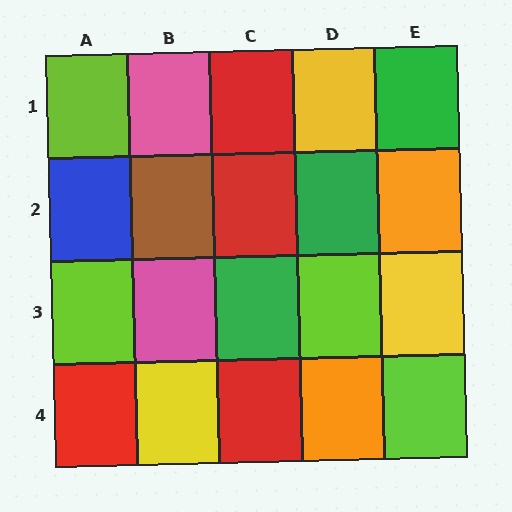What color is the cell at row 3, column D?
Lime.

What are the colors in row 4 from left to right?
Red, yellow, red, orange, lime.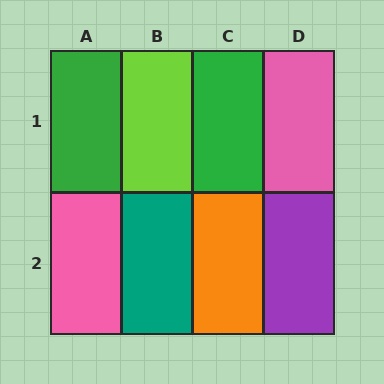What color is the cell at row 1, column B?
Lime.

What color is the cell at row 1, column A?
Green.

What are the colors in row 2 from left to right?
Pink, teal, orange, purple.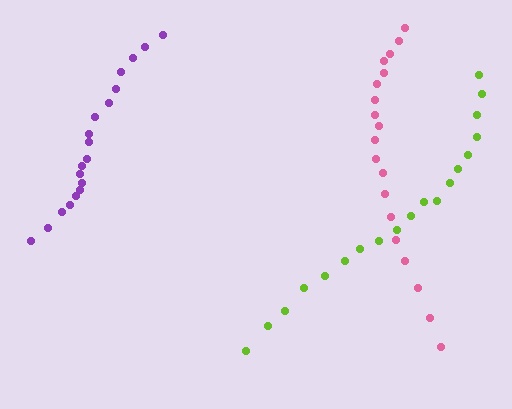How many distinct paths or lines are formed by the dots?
There are 3 distinct paths.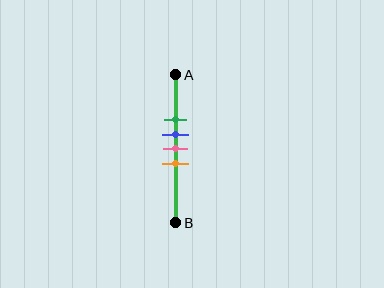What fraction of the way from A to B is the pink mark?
The pink mark is approximately 50% (0.5) of the way from A to B.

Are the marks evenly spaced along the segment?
Yes, the marks are approximately evenly spaced.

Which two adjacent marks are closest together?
The blue and pink marks are the closest adjacent pair.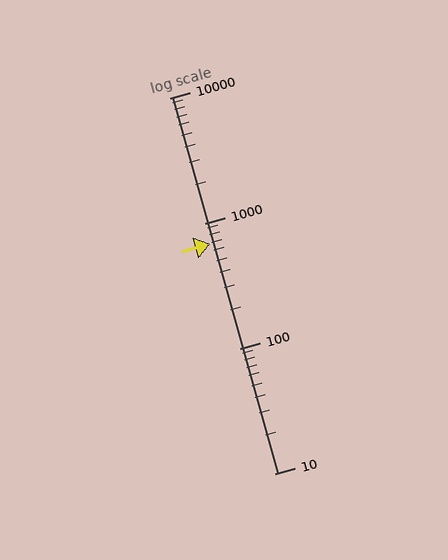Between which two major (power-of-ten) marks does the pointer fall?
The pointer is between 100 and 1000.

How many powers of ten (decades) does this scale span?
The scale spans 3 decades, from 10 to 10000.